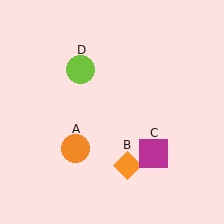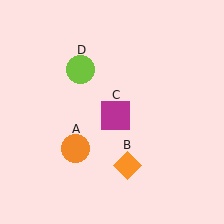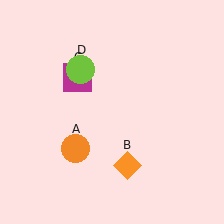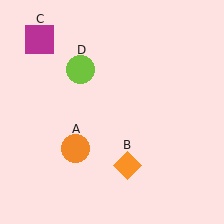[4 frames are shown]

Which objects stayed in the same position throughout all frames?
Orange circle (object A) and orange diamond (object B) and lime circle (object D) remained stationary.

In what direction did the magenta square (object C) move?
The magenta square (object C) moved up and to the left.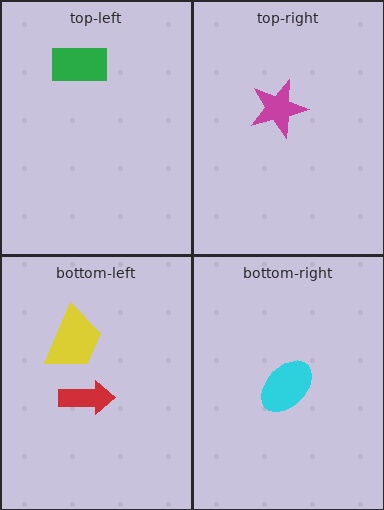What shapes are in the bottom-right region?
The cyan ellipse.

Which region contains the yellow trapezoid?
The bottom-left region.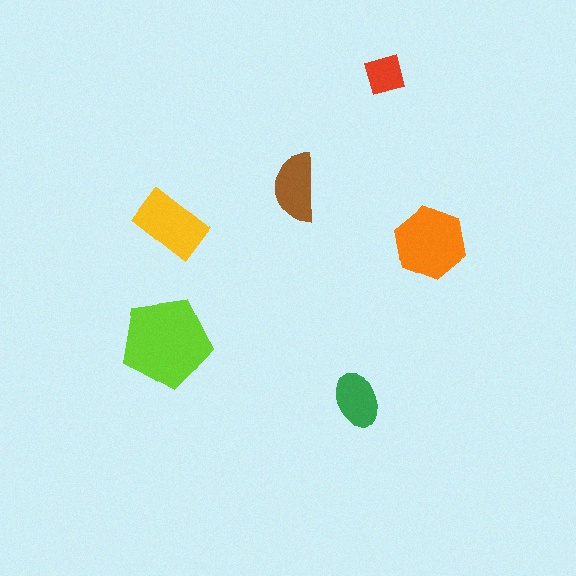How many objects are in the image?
There are 6 objects in the image.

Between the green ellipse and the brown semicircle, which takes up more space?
The brown semicircle.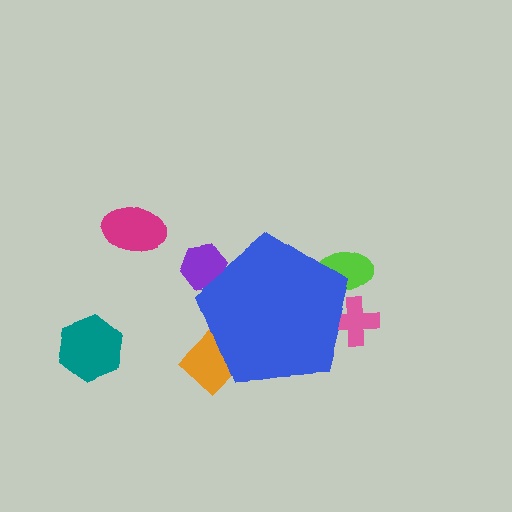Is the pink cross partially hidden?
Yes, the pink cross is partially hidden behind the blue pentagon.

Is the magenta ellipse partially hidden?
No, the magenta ellipse is fully visible.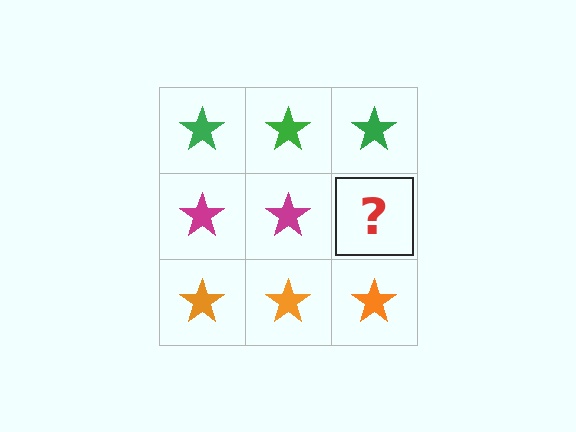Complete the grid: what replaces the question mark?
The question mark should be replaced with a magenta star.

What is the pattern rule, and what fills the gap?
The rule is that each row has a consistent color. The gap should be filled with a magenta star.